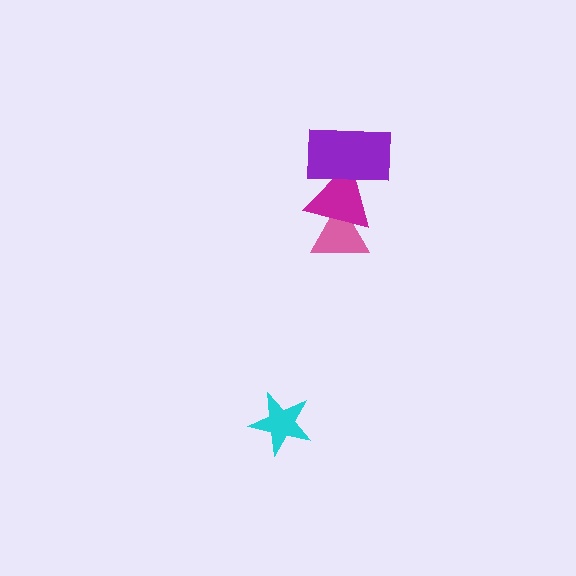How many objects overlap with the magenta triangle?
2 objects overlap with the magenta triangle.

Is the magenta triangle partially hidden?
Yes, it is partially covered by another shape.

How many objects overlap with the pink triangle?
1 object overlaps with the pink triangle.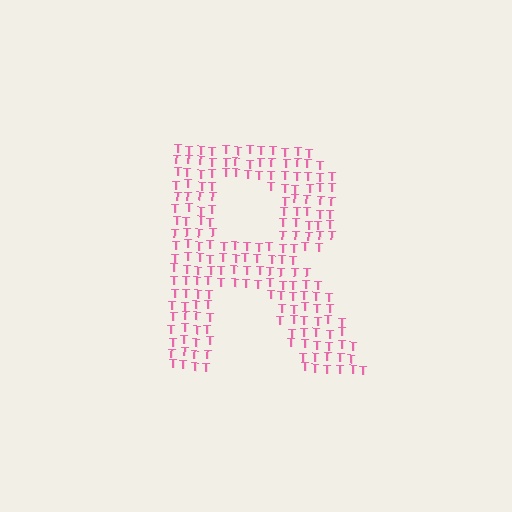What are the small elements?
The small elements are letter T's.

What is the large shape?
The large shape is the letter R.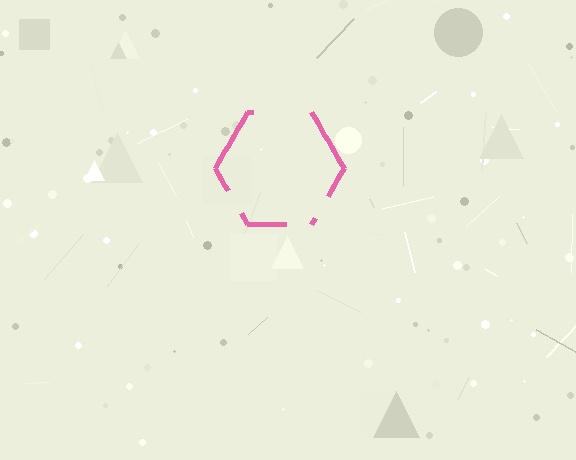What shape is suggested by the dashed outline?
The dashed outline suggests a hexagon.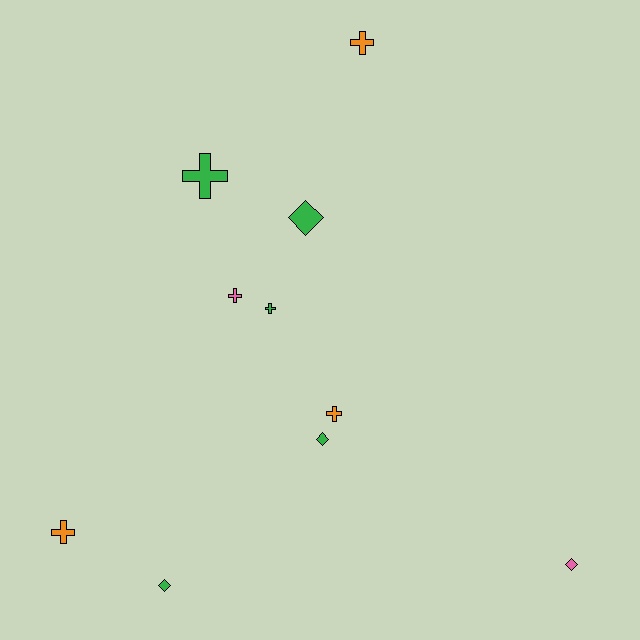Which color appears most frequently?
Green, with 5 objects.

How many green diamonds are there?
There are 3 green diamonds.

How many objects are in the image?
There are 10 objects.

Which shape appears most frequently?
Cross, with 6 objects.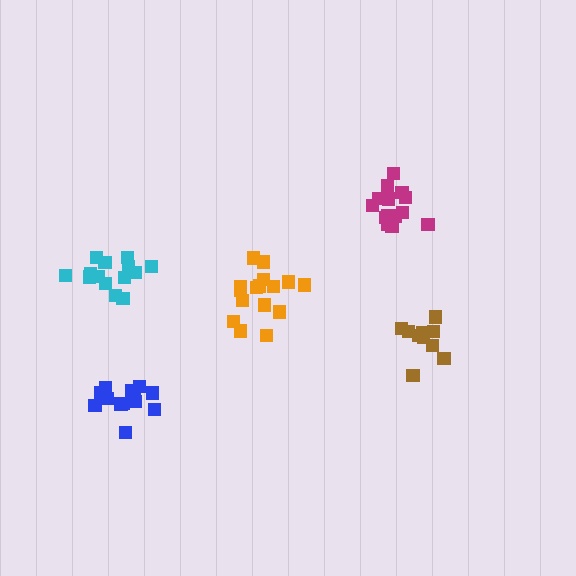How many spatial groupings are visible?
There are 5 spatial groupings.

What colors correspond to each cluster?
The clusters are colored: cyan, orange, magenta, brown, blue.